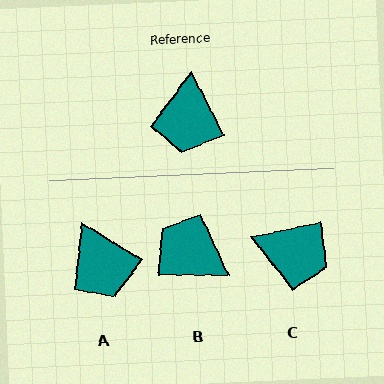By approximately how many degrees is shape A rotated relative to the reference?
Approximately 31 degrees counter-clockwise.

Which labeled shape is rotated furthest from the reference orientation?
B, about 119 degrees away.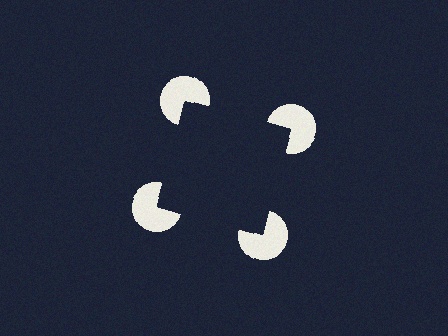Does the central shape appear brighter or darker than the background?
It typically appears slightly darker than the background, even though no actual brightness change is drawn.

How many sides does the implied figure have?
4 sides.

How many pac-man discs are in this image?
There are 4 — one at each vertex of the illusory square.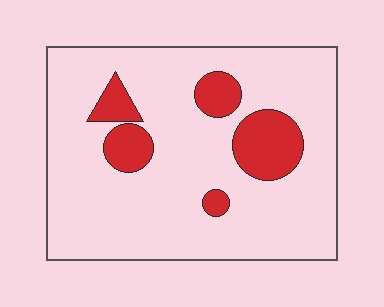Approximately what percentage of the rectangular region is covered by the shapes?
Approximately 15%.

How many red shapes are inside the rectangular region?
5.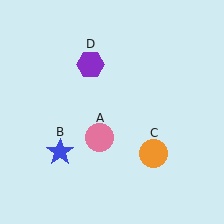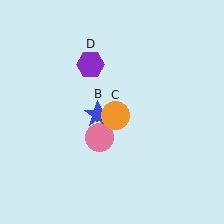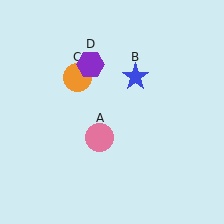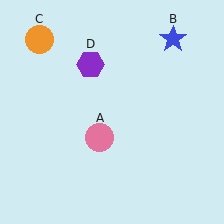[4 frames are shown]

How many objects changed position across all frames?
2 objects changed position: blue star (object B), orange circle (object C).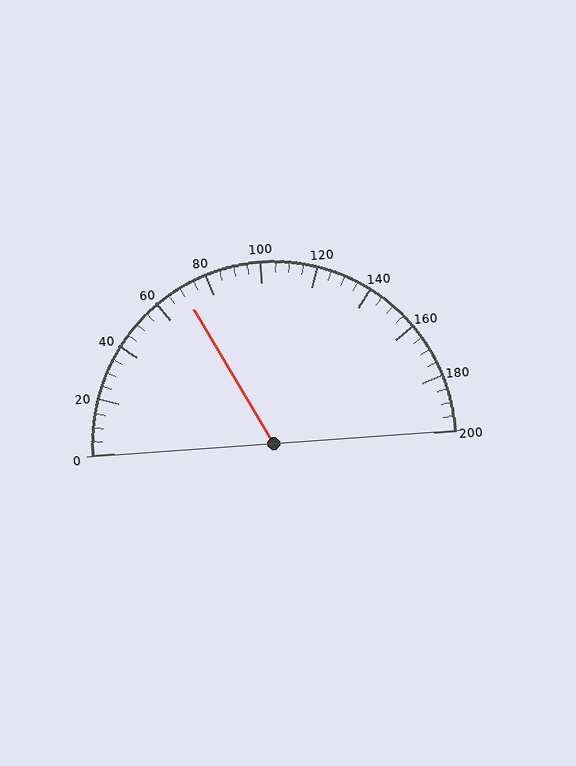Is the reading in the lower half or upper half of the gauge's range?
The reading is in the lower half of the range (0 to 200).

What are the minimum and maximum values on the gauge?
The gauge ranges from 0 to 200.